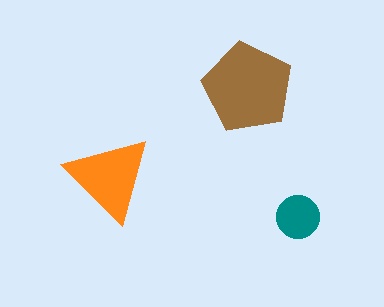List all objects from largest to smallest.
The brown pentagon, the orange triangle, the teal circle.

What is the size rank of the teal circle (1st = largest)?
3rd.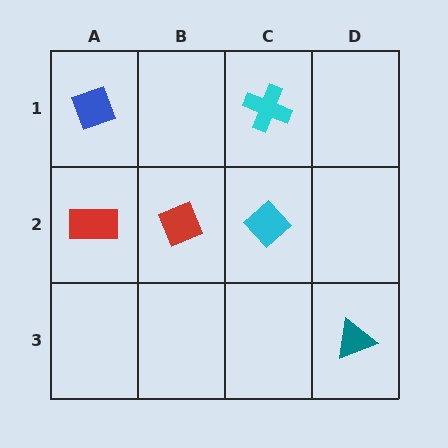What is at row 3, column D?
A teal triangle.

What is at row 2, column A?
A red rectangle.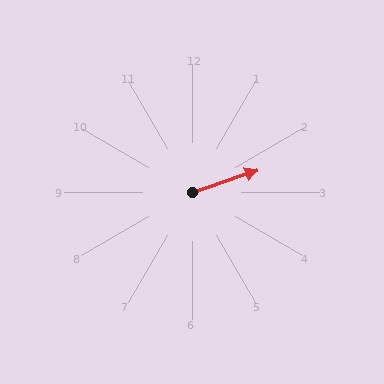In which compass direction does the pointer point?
East.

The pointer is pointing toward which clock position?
Roughly 2 o'clock.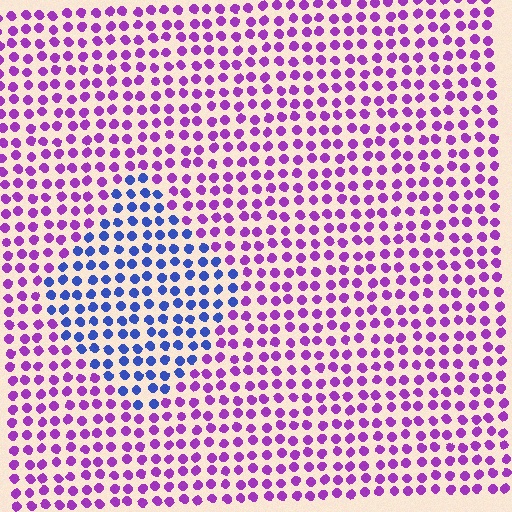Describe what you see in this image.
The image is filled with small purple elements in a uniform arrangement. A diamond-shaped region is visible where the elements are tinted to a slightly different hue, forming a subtle color boundary.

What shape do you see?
I see a diamond.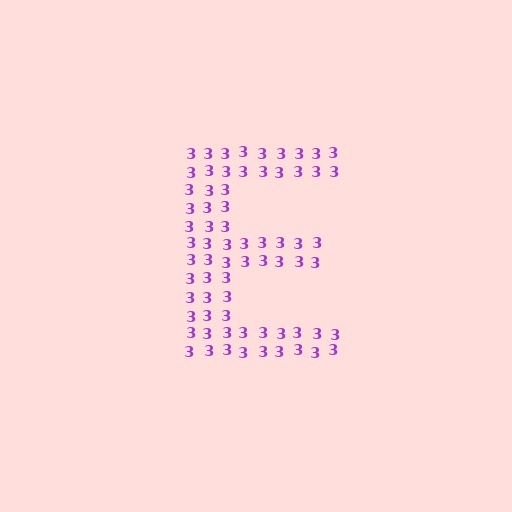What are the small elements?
The small elements are digit 3's.